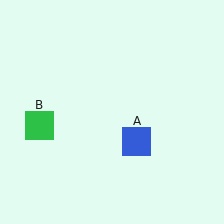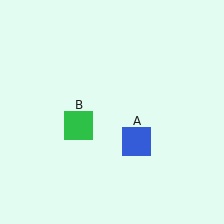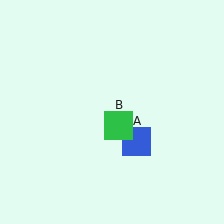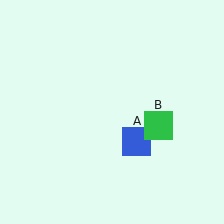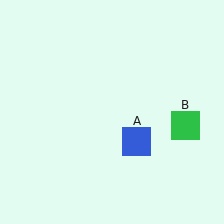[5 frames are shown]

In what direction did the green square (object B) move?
The green square (object B) moved right.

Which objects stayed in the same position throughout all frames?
Blue square (object A) remained stationary.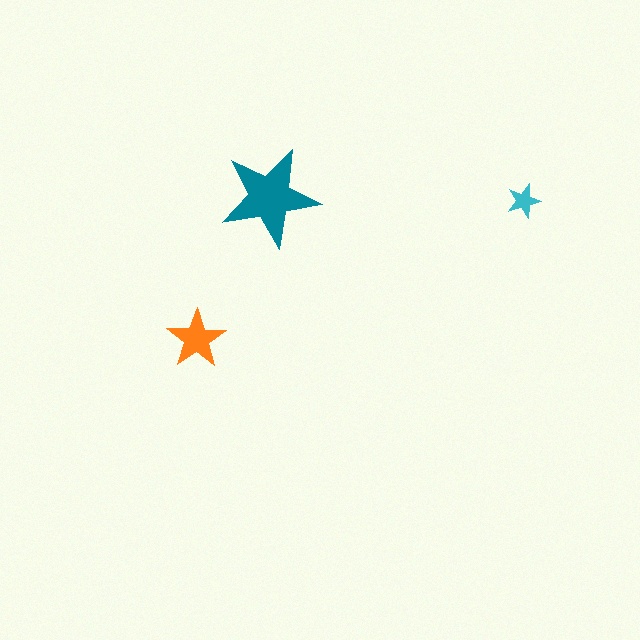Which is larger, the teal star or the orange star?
The teal one.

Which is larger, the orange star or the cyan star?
The orange one.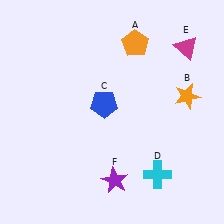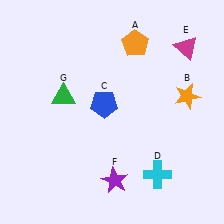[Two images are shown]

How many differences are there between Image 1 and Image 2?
There is 1 difference between the two images.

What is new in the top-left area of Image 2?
A green triangle (G) was added in the top-left area of Image 2.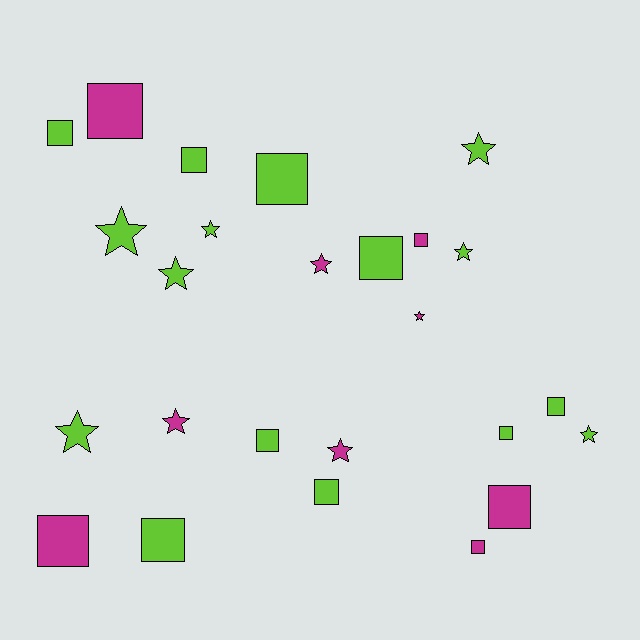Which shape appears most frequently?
Square, with 14 objects.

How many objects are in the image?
There are 25 objects.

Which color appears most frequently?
Lime, with 16 objects.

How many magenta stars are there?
There are 4 magenta stars.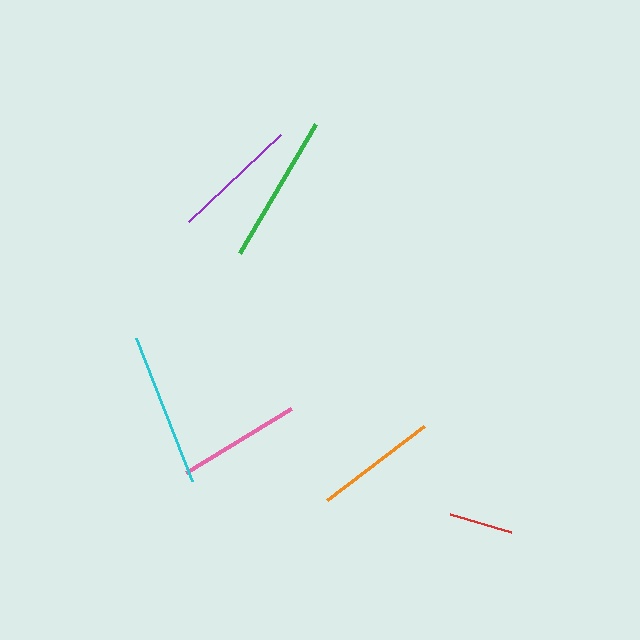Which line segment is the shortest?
The red line is the shortest at approximately 64 pixels.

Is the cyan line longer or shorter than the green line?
The cyan line is longer than the green line.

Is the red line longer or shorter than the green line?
The green line is longer than the red line.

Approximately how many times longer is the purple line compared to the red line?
The purple line is approximately 2.0 times the length of the red line.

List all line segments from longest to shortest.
From longest to shortest: cyan, green, purple, pink, orange, red.